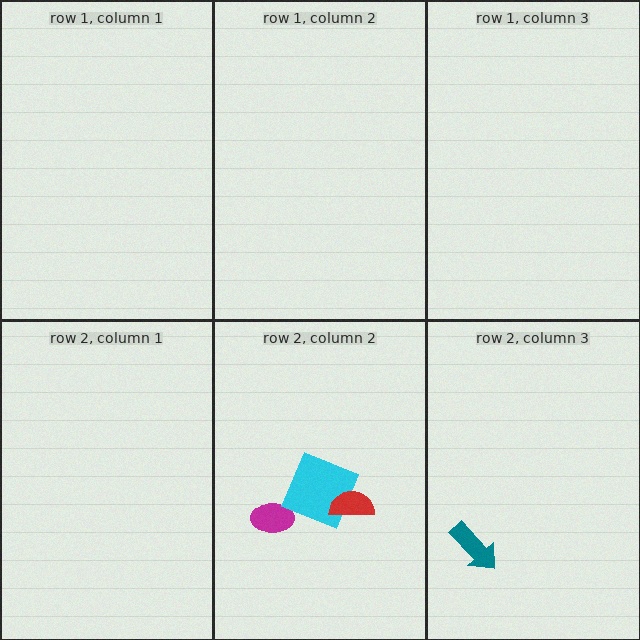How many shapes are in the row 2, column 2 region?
3.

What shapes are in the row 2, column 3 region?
The teal arrow.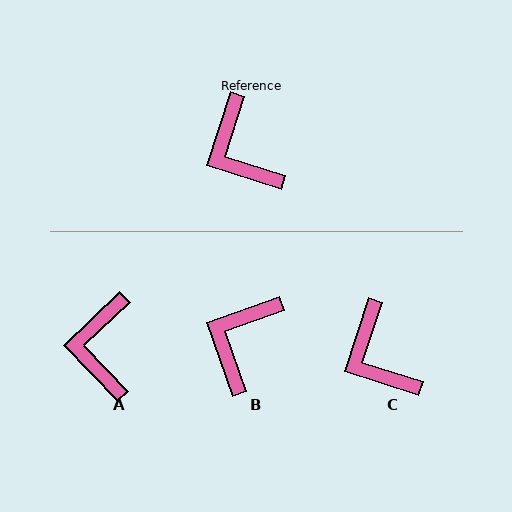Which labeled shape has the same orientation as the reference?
C.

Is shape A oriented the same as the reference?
No, it is off by about 29 degrees.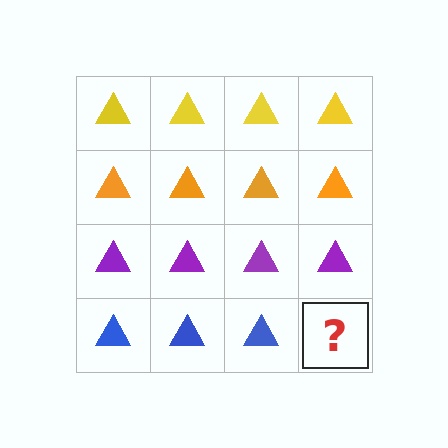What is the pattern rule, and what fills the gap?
The rule is that each row has a consistent color. The gap should be filled with a blue triangle.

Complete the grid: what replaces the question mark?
The question mark should be replaced with a blue triangle.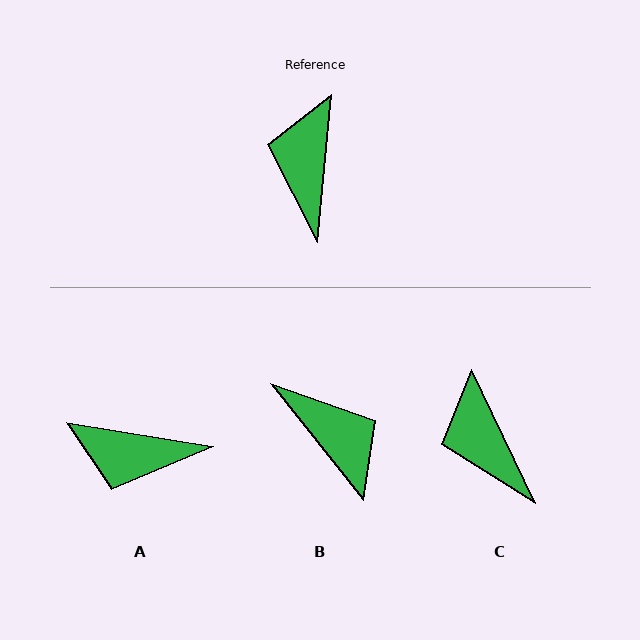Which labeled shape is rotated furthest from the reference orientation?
B, about 136 degrees away.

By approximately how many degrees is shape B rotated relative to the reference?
Approximately 136 degrees clockwise.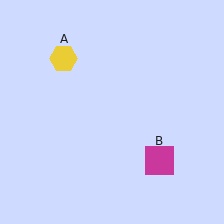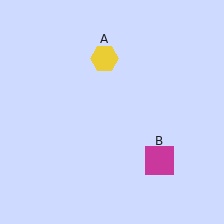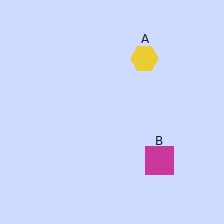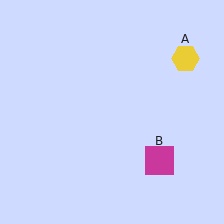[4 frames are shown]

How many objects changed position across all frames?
1 object changed position: yellow hexagon (object A).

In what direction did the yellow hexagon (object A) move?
The yellow hexagon (object A) moved right.